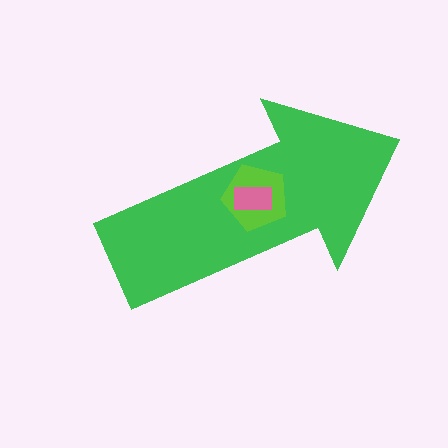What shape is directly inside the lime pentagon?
The pink rectangle.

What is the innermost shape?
The pink rectangle.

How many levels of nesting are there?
3.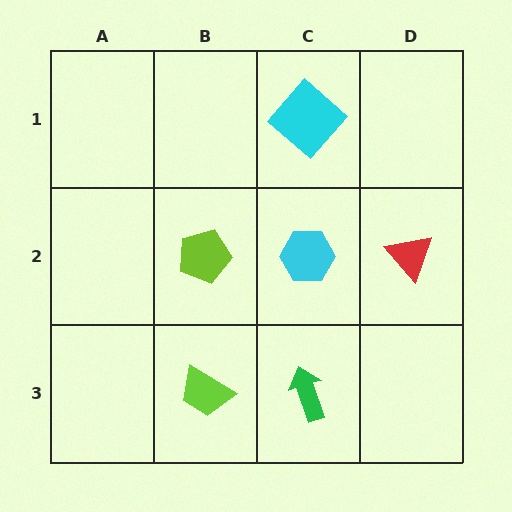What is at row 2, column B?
A lime pentagon.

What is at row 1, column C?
A cyan diamond.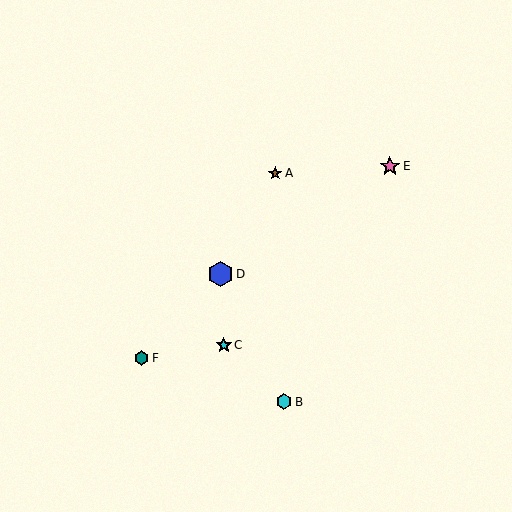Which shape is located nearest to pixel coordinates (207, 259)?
The blue hexagon (labeled D) at (220, 274) is nearest to that location.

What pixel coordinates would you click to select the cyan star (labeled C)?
Click at (224, 345) to select the cyan star C.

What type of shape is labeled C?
Shape C is a cyan star.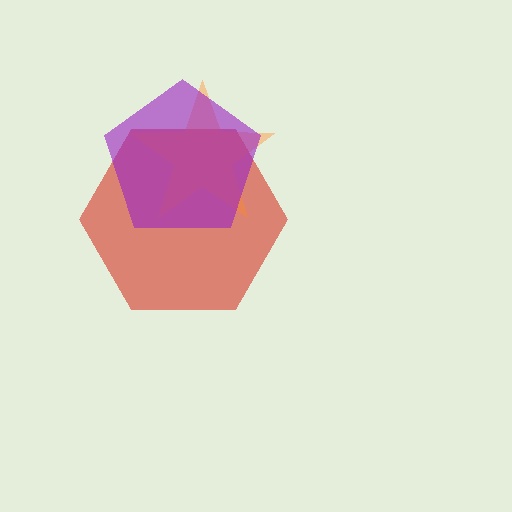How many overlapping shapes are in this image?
There are 3 overlapping shapes in the image.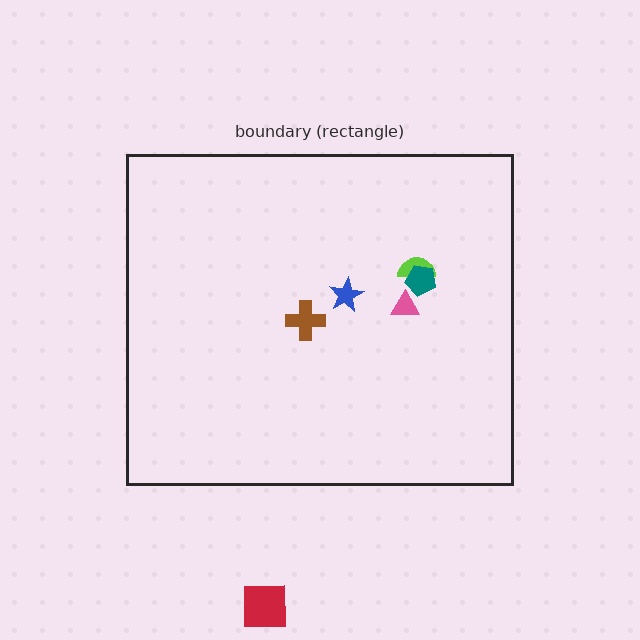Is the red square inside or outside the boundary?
Outside.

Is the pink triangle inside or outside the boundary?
Inside.